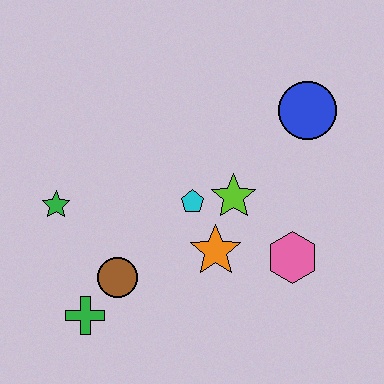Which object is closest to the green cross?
The brown circle is closest to the green cross.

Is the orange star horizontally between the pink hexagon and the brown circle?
Yes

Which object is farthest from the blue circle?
The green cross is farthest from the blue circle.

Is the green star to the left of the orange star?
Yes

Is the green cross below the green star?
Yes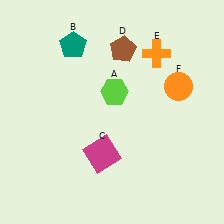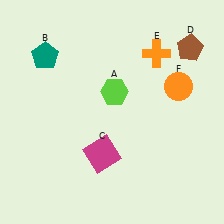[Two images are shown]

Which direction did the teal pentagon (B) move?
The teal pentagon (B) moved left.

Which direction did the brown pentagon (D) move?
The brown pentagon (D) moved right.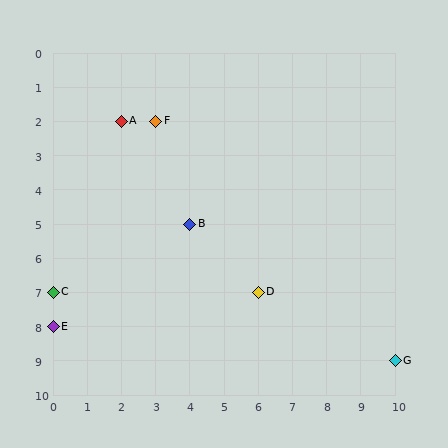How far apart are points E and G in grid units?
Points E and G are 10 columns and 1 row apart (about 10.0 grid units diagonally).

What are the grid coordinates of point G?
Point G is at grid coordinates (10, 9).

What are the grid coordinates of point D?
Point D is at grid coordinates (6, 7).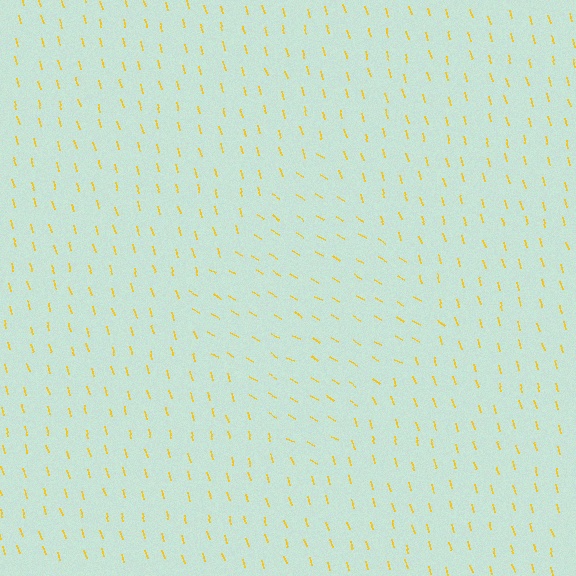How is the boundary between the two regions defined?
The boundary is defined purely by a change in line orientation (approximately 45 degrees difference). All lines are the same color and thickness.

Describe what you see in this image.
The image is filled with small yellow line segments. A diamond region in the image has lines oriented differently from the surrounding lines, creating a visible texture boundary.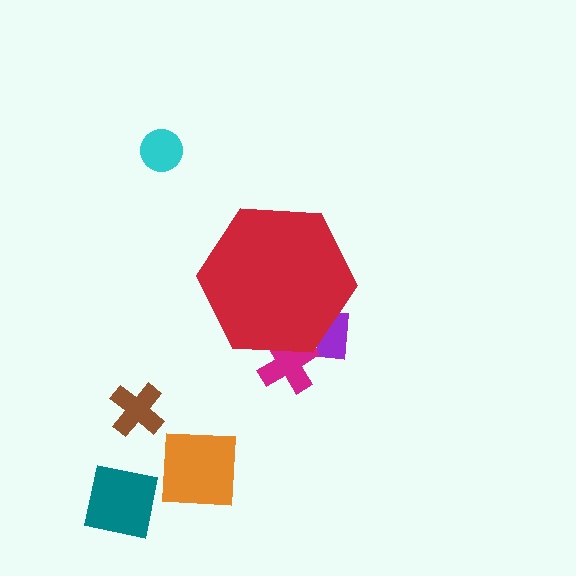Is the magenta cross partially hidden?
Yes, the magenta cross is partially hidden behind the red hexagon.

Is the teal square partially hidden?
No, the teal square is fully visible.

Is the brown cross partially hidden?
No, the brown cross is fully visible.